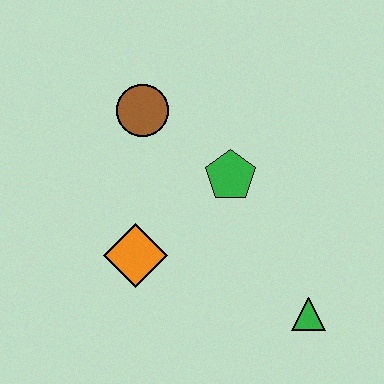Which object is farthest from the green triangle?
The brown circle is farthest from the green triangle.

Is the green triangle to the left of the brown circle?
No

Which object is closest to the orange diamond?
The green pentagon is closest to the orange diamond.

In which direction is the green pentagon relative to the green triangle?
The green pentagon is above the green triangle.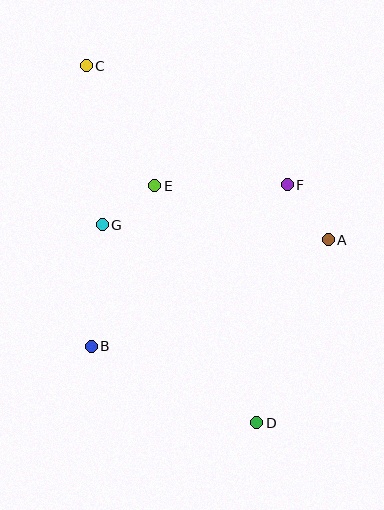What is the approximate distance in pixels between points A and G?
The distance between A and G is approximately 226 pixels.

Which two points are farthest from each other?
Points C and D are farthest from each other.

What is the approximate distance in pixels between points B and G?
The distance between B and G is approximately 122 pixels.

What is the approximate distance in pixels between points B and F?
The distance between B and F is approximately 254 pixels.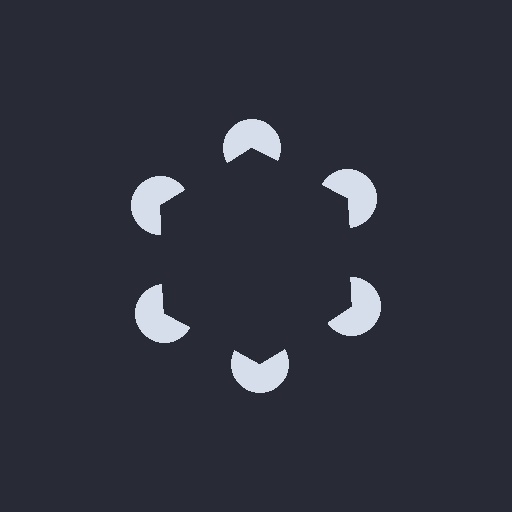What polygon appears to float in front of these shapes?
An illusory hexagon — its edges are inferred from the aligned wedge cuts in the pac-man discs, not physically drawn.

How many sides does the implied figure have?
6 sides.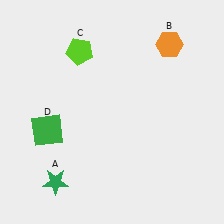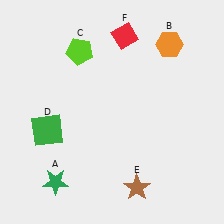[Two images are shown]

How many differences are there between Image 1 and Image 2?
There are 2 differences between the two images.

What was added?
A brown star (E), a red diamond (F) were added in Image 2.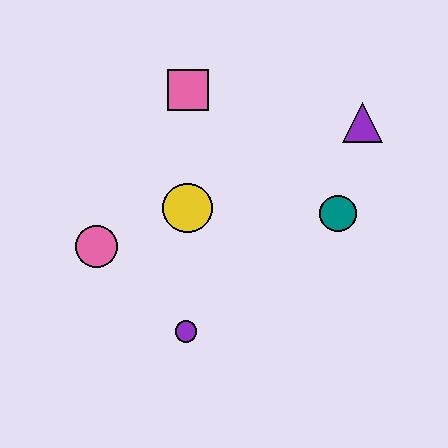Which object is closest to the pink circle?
The yellow circle is closest to the pink circle.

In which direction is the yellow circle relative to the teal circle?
The yellow circle is to the left of the teal circle.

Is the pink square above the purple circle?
Yes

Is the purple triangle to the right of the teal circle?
Yes